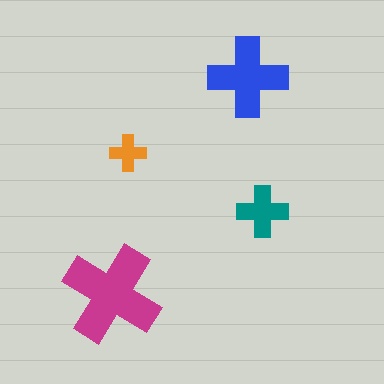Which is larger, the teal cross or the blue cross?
The blue one.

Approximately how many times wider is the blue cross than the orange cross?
About 2 times wider.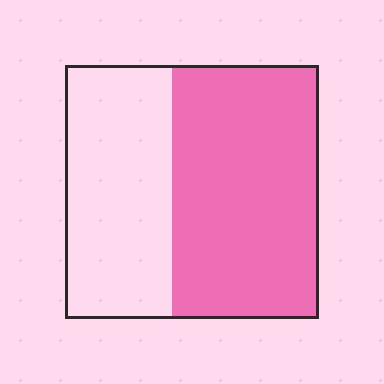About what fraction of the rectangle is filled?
About three fifths (3/5).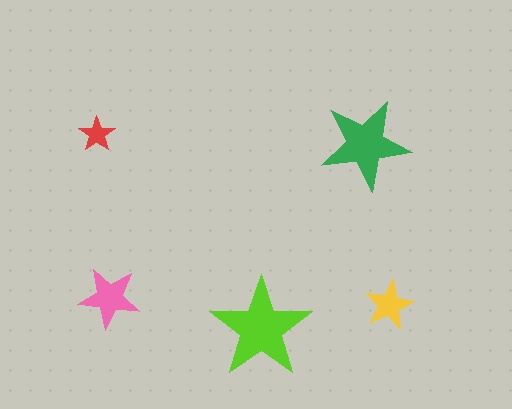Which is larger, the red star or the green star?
The green one.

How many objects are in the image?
There are 5 objects in the image.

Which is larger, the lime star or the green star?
The lime one.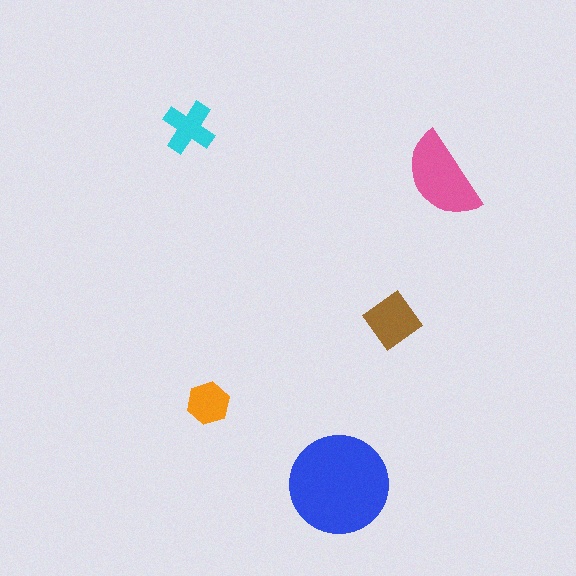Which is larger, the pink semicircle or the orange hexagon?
The pink semicircle.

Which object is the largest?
The blue circle.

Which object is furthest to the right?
The pink semicircle is rightmost.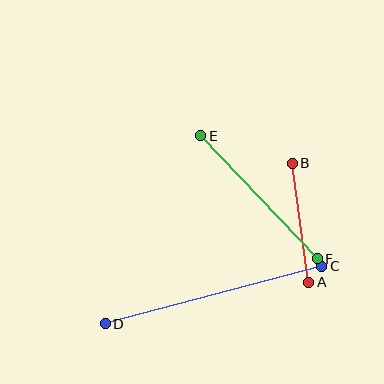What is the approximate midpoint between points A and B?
The midpoint is at approximately (301, 223) pixels.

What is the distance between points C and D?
The distance is approximately 224 pixels.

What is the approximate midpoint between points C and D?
The midpoint is at approximately (214, 295) pixels.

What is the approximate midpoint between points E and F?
The midpoint is at approximately (259, 197) pixels.